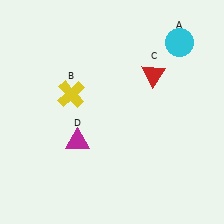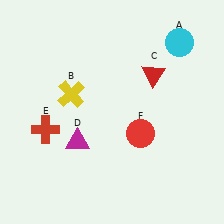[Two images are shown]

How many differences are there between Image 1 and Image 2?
There are 2 differences between the two images.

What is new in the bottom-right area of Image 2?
A red circle (F) was added in the bottom-right area of Image 2.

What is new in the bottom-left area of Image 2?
A red cross (E) was added in the bottom-left area of Image 2.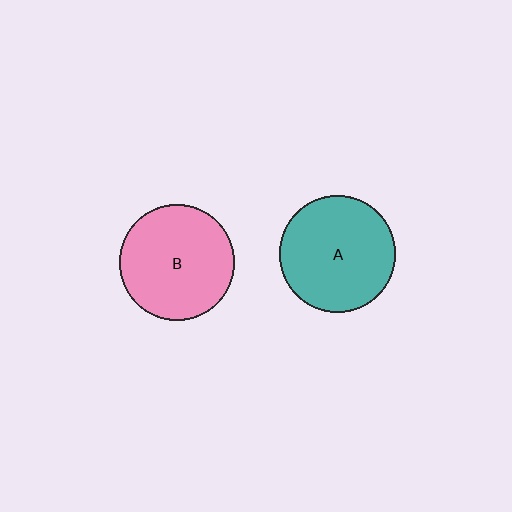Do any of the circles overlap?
No, none of the circles overlap.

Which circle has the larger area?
Circle A (teal).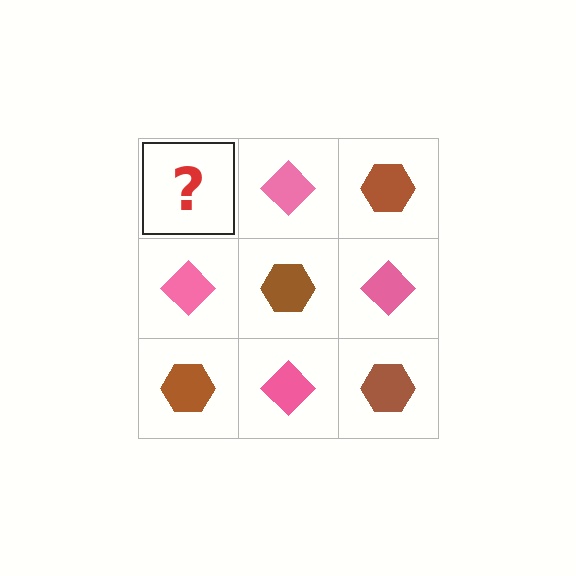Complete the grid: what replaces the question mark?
The question mark should be replaced with a brown hexagon.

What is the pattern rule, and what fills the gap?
The rule is that it alternates brown hexagon and pink diamond in a checkerboard pattern. The gap should be filled with a brown hexagon.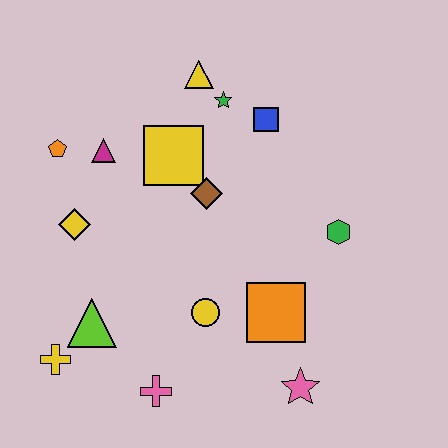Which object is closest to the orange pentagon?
The magenta triangle is closest to the orange pentagon.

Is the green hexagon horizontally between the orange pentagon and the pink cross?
No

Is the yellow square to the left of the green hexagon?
Yes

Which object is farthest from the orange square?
The orange pentagon is farthest from the orange square.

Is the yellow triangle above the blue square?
Yes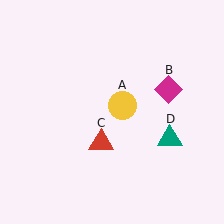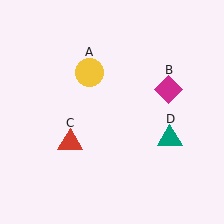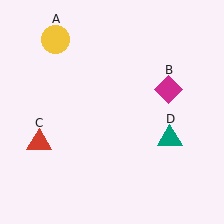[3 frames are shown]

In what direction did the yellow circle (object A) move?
The yellow circle (object A) moved up and to the left.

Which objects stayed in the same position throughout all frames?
Magenta diamond (object B) and teal triangle (object D) remained stationary.